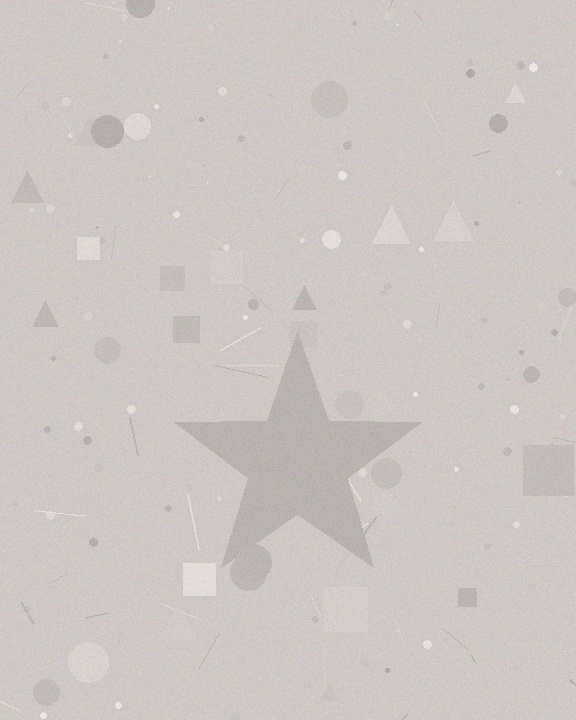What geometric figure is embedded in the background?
A star is embedded in the background.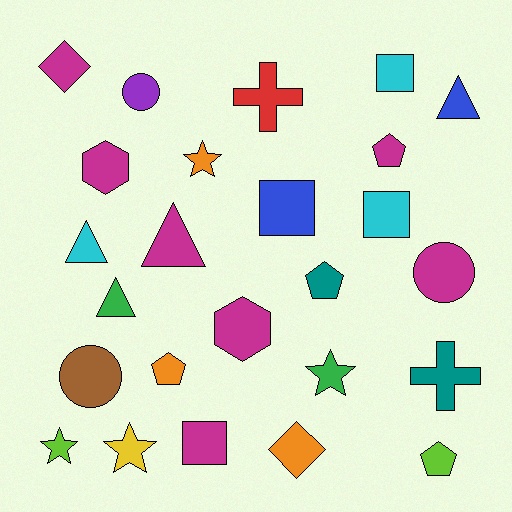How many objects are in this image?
There are 25 objects.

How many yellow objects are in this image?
There is 1 yellow object.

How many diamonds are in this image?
There are 2 diamonds.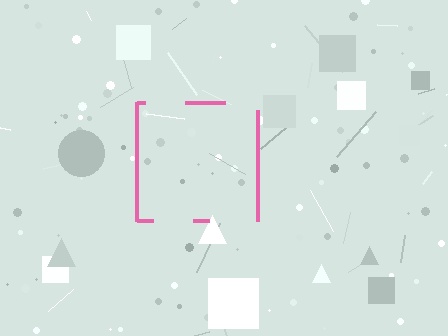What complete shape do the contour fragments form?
The contour fragments form a square.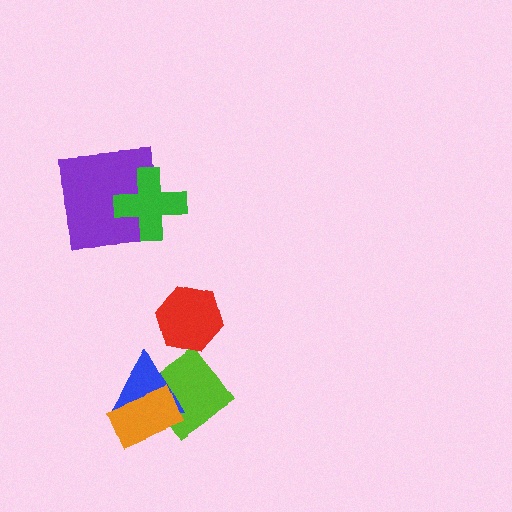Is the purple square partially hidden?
Yes, it is partially covered by another shape.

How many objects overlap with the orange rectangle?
2 objects overlap with the orange rectangle.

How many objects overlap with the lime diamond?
2 objects overlap with the lime diamond.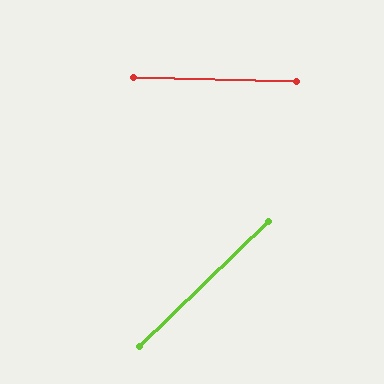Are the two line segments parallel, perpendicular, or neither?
Neither parallel nor perpendicular — they differ by about 45°.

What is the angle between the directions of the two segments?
Approximately 45 degrees.